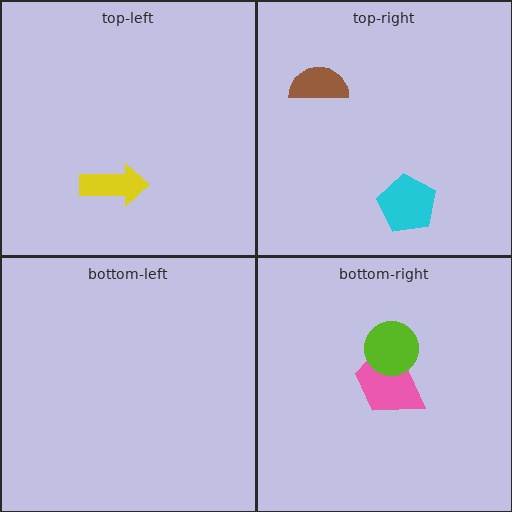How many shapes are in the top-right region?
2.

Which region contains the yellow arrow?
The top-left region.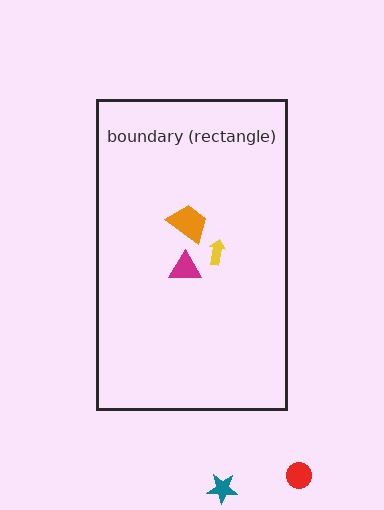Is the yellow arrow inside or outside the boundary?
Inside.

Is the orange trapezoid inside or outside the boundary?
Inside.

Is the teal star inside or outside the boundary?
Outside.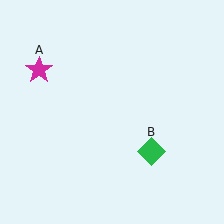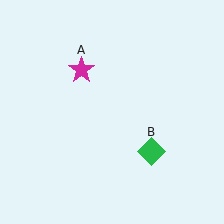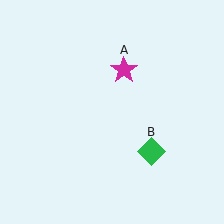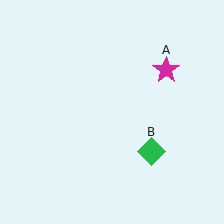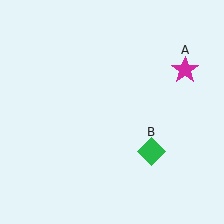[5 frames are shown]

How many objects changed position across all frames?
1 object changed position: magenta star (object A).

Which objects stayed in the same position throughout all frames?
Green diamond (object B) remained stationary.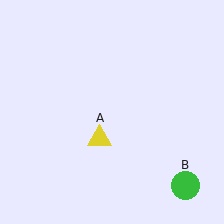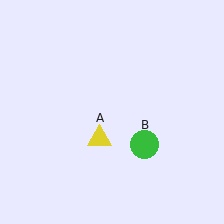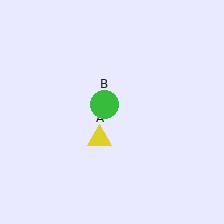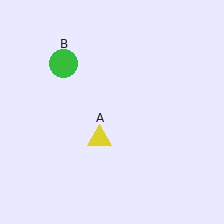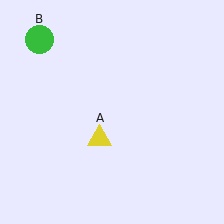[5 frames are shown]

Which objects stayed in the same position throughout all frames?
Yellow triangle (object A) remained stationary.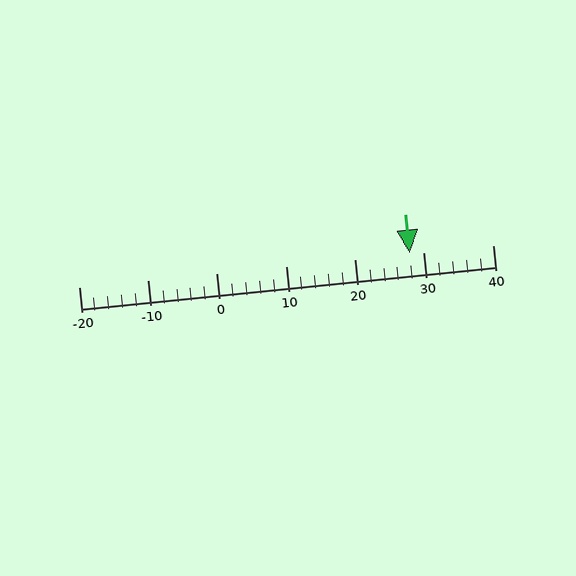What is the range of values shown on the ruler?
The ruler shows values from -20 to 40.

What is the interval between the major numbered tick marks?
The major tick marks are spaced 10 units apart.